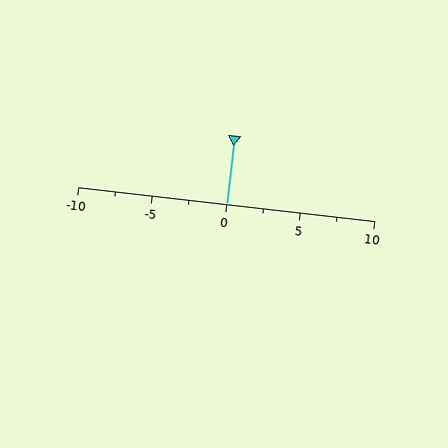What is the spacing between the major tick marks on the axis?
The major ticks are spaced 5 apart.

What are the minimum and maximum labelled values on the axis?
The axis runs from -10 to 10.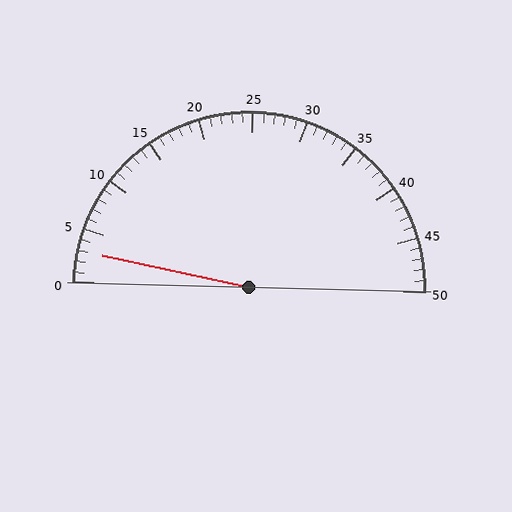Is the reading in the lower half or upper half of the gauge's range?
The reading is in the lower half of the range (0 to 50).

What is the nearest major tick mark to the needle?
The nearest major tick mark is 5.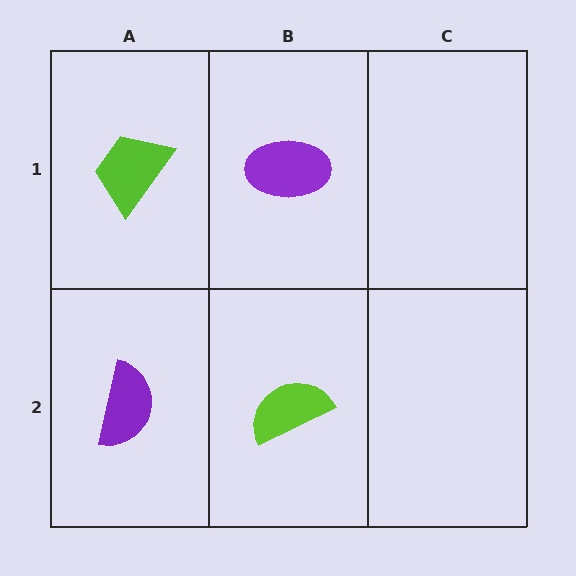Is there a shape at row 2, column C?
No, that cell is empty.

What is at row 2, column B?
A lime semicircle.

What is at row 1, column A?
A lime trapezoid.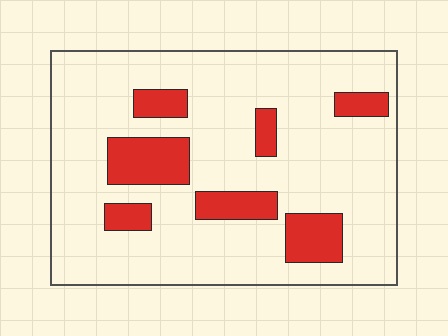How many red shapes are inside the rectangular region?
7.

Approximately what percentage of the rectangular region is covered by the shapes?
Approximately 20%.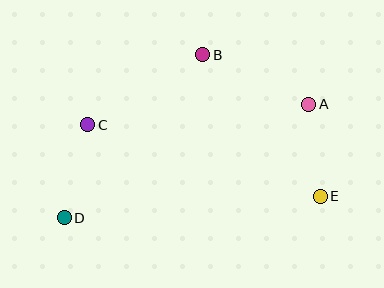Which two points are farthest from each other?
Points A and D are farthest from each other.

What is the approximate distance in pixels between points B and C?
The distance between B and C is approximately 134 pixels.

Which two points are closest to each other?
Points A and E are closest to each other.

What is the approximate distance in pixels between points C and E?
The distance between C and E is approximately 243 pixels.